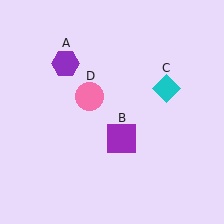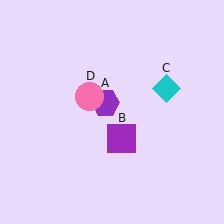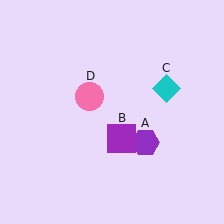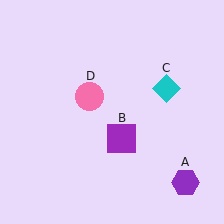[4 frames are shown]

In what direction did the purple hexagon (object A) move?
The purple hexagon (object A) moved down and to the right.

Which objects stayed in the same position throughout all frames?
Purple square (object B) and cyan diamond (object C) and pink circle (object D) remained stationary.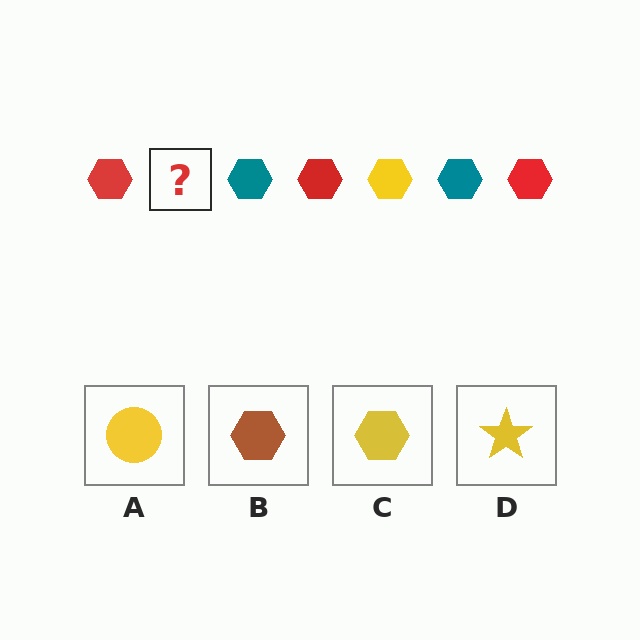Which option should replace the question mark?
Option C.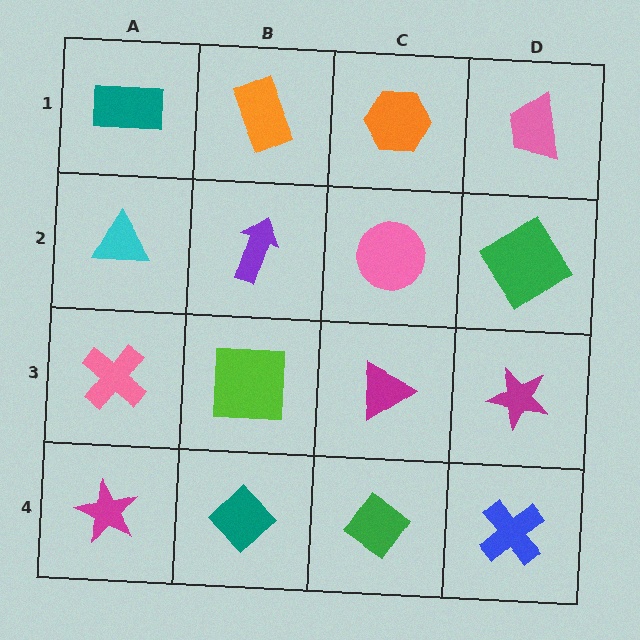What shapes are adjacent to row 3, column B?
A purple arrow (row 2, column B), a teal diamond (row 4, column B), a pink cross (row 3, column A), a magenta triangle (row 3, column C).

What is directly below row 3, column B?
A teal diamond.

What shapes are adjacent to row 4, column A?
A pink cross (row 3, column A), a teal diamond (row 4, column B).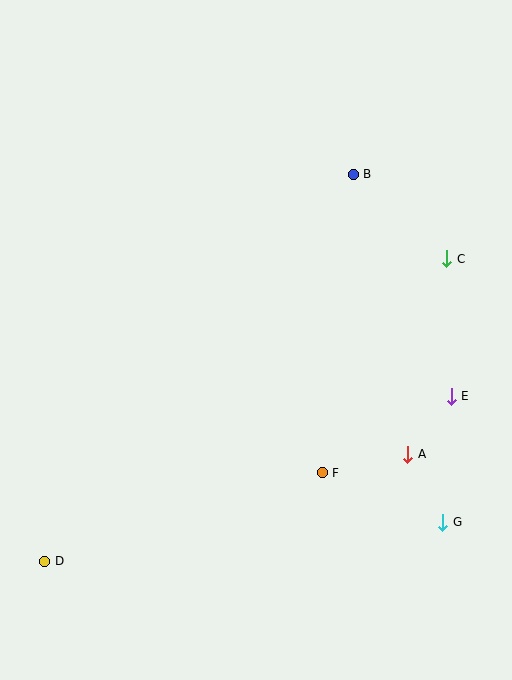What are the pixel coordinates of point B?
Point B is at (353, 174).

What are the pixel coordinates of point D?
Point D is at (45, 561).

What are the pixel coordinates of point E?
Point E is at (451, 396).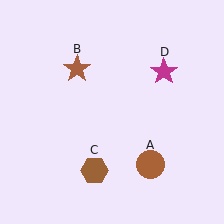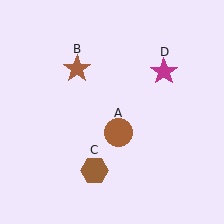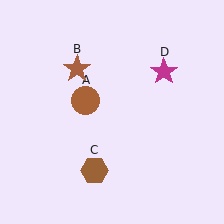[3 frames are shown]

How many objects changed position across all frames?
1 object changed position: brown circle (object A).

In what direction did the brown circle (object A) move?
The brown circle (object A) moved up and to the left.